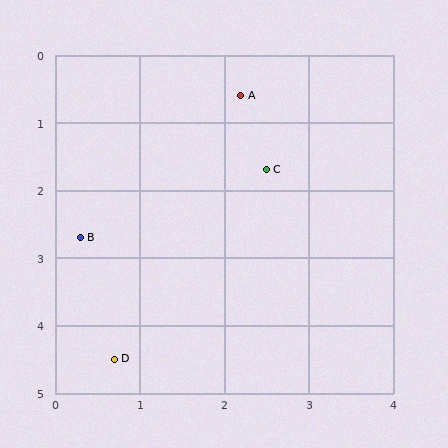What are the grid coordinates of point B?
Point B is at approximately (0.3, 2.7).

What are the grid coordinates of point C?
Point C is at approximately (2.5, 1.7).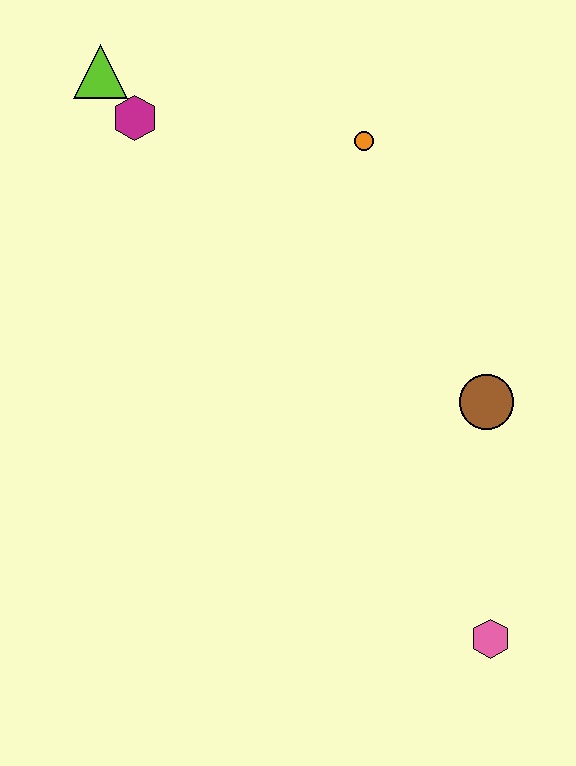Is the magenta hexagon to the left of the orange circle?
Yes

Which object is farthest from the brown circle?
The lime triangle is farthest from the brown circle.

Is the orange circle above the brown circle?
Yes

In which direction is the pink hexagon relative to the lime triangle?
The pink hexagon is below the lime triangle.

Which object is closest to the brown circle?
The pink hexagon is closest to the brown circle.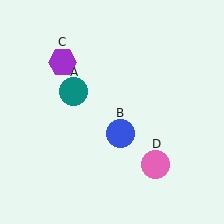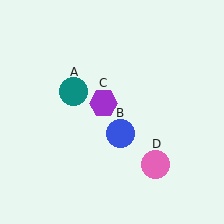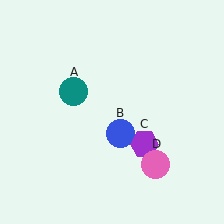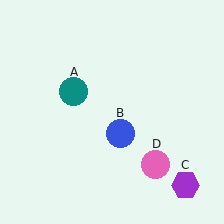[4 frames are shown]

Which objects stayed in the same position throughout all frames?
Teal circle (object A) and blue circle (object B) and pink circle (object D) remained stationary.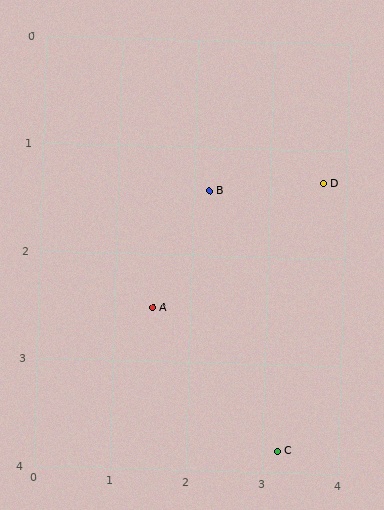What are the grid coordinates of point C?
Point C is at approximately (3.2, 3.8).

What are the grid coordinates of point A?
Point A is at approximately (1.5, 2.5).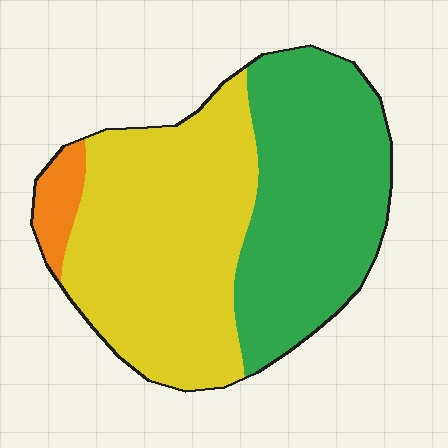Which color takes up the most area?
Yellow, at roughly 50%.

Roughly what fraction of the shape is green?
Green covers roughly 45% of the shape.